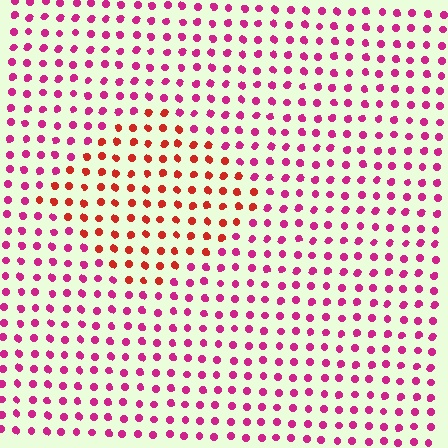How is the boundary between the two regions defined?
The boundary is defined purely by a slight shift in hue (about 39 degrees). Spacing, size, and orientation are identical on both sides.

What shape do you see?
I see a diamond.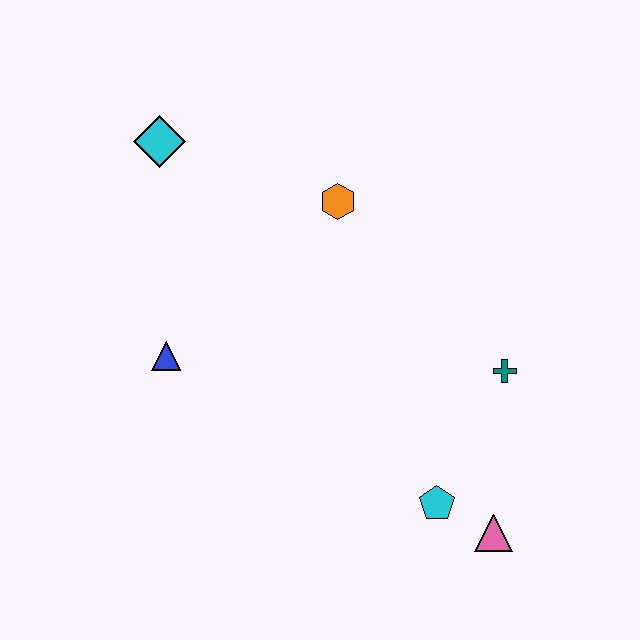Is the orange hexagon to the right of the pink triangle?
No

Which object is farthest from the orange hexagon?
The pink triangle is farthest from the orange hexagon.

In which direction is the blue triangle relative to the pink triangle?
The blue triangle is to the left of the pink triangle.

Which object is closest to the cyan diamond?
The orange hexagon is closest to the cyan diamond.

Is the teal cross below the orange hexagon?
Yes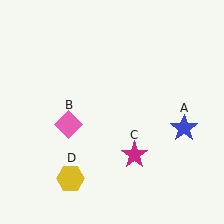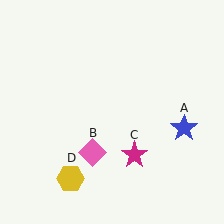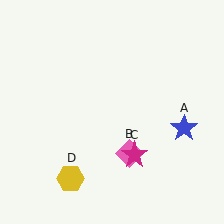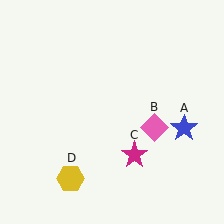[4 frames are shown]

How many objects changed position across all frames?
1 object changed position: pink diamond (object B).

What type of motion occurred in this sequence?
The pink diamond (object B) rotated counterclockwise around the center of the scene.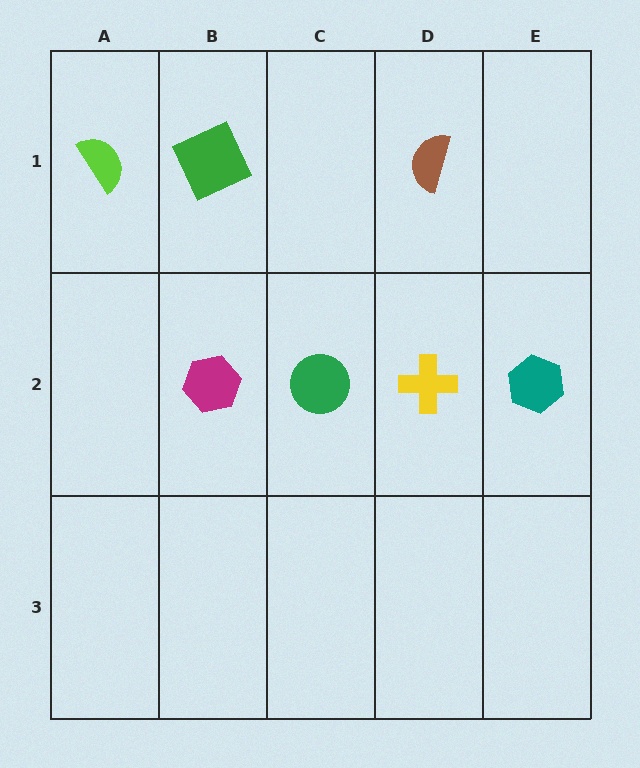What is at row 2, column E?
A teal hexagon.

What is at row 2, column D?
A yellow cross.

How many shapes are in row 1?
3 shapes.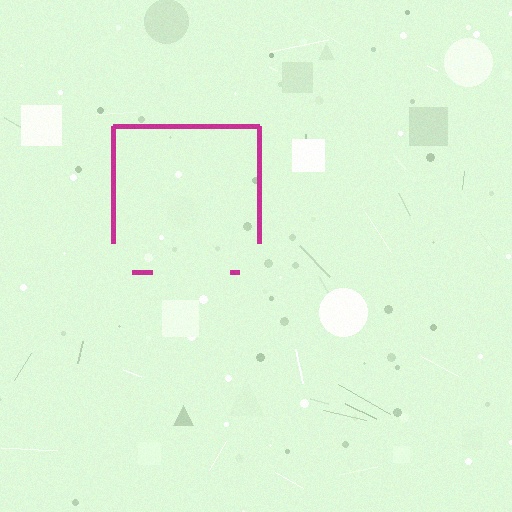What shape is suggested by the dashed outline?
The dashed outline suggests a square.